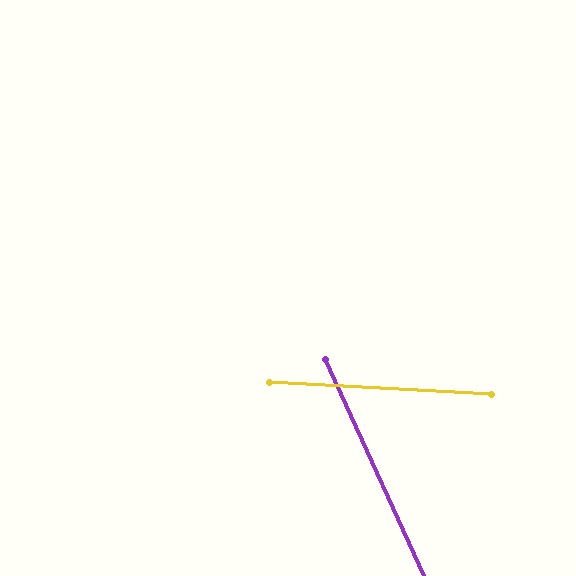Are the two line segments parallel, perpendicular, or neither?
Neither parallel nor perpendicular — they differ by about 62°.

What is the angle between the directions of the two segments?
Approximately 62 degrees.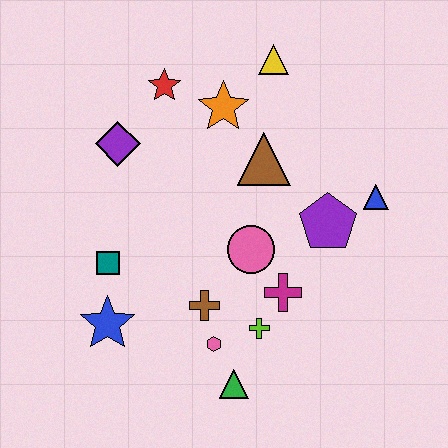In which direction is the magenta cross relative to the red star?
The magenta cross is below the red star.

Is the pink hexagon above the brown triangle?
No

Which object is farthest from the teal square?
The blue triangle is farthest from the teal square.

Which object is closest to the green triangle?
The pink hexagon is closest to the green triangle.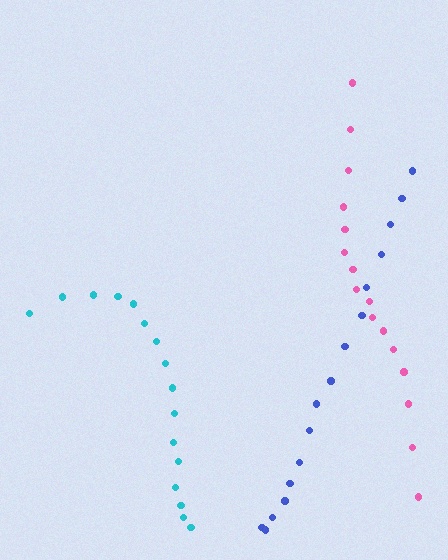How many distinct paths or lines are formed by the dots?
There are 3 distinct paths.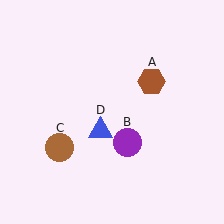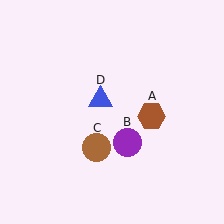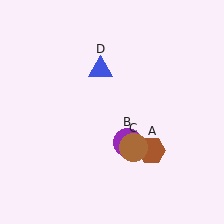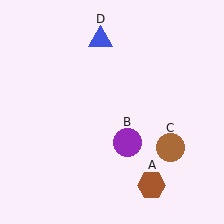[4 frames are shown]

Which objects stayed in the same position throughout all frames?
Purple circle (object B) remained stationary.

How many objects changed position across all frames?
3 objects changed position: brown hexagon (object A), brown circle (object C), blue triangle (object D).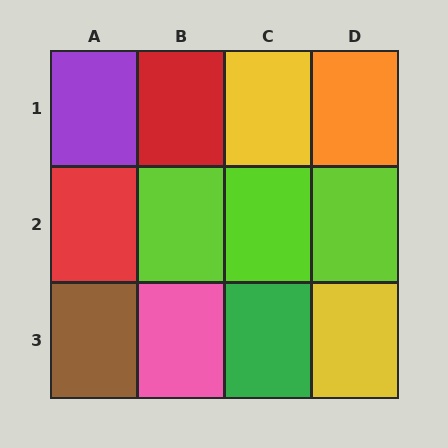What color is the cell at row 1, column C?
Yellow.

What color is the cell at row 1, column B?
Red.